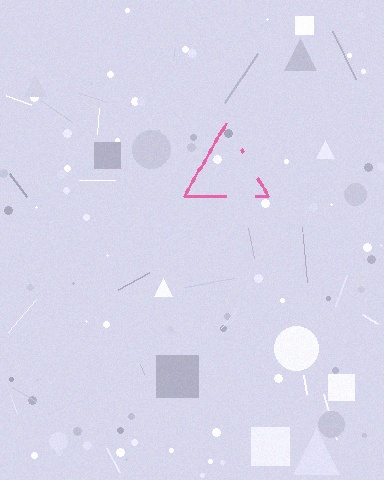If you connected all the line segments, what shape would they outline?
They would outline a triangle.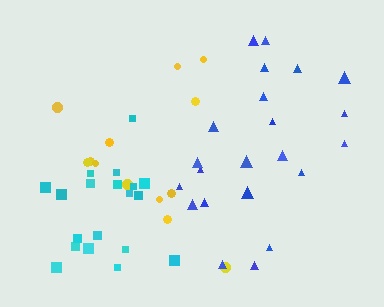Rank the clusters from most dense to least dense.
cyan, blue, yellow.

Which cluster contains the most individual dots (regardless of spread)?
Blue (22).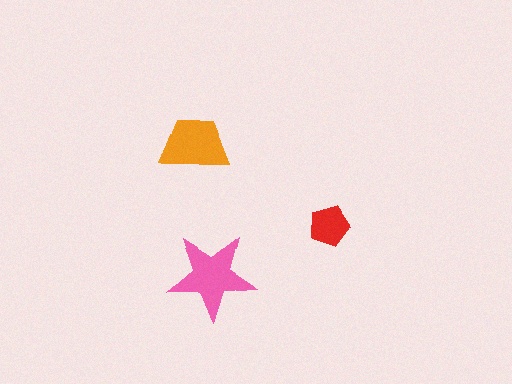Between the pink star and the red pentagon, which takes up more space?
The pink star.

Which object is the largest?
The pink star.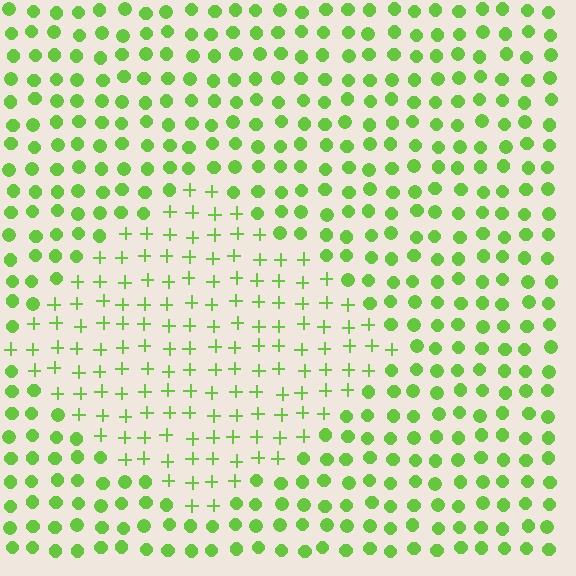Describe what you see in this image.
The image is filled with small lime elements arranged in a uniform grid. A diamond-shaped region contains plus signs, while the surrounding area contains circles. The boundary is defined purely by the change in element shape.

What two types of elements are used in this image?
The image uses plus signs inside the diamond region and circles outside it.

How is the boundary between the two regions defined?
The boundary is defined by a change in element shape: plus signs inside vs. circles outside. All elements share the same color and spacing.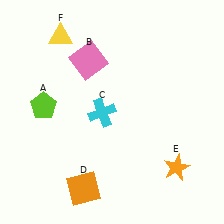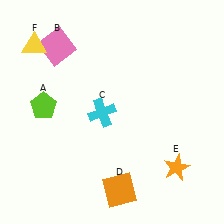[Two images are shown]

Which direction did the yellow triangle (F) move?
The yellow triangle (F) moved left.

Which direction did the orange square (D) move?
The orange square (D) moved right.